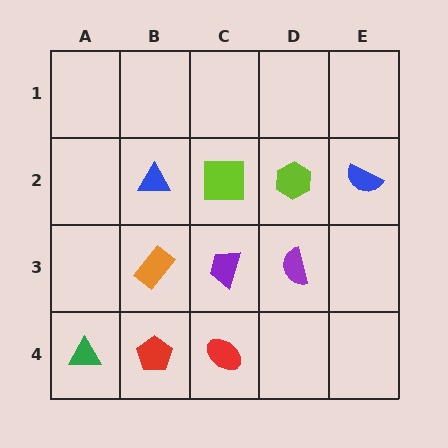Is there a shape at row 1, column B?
No, that cell is empty.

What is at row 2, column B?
A blue triangle.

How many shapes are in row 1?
0 shapes.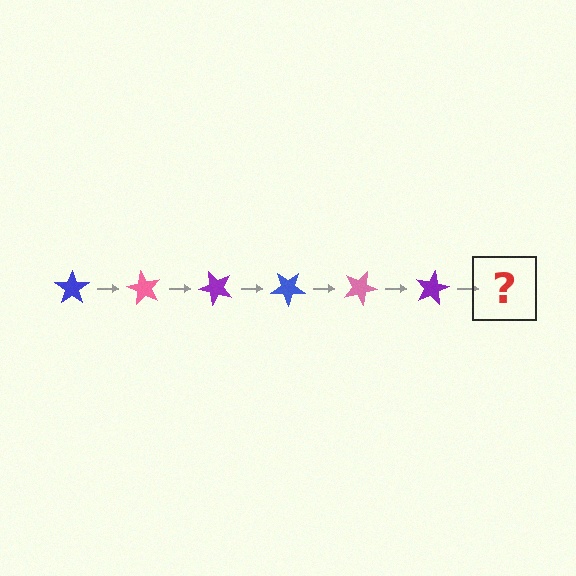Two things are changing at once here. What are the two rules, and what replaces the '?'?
The two rules are that it rotates 60 degrees each step and the color cycles through blue, pink, and purple. The '?' should be a blue star, rotated 360 degrees from the start.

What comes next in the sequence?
The next element should be a blue star, rotated 360 degrees from the start.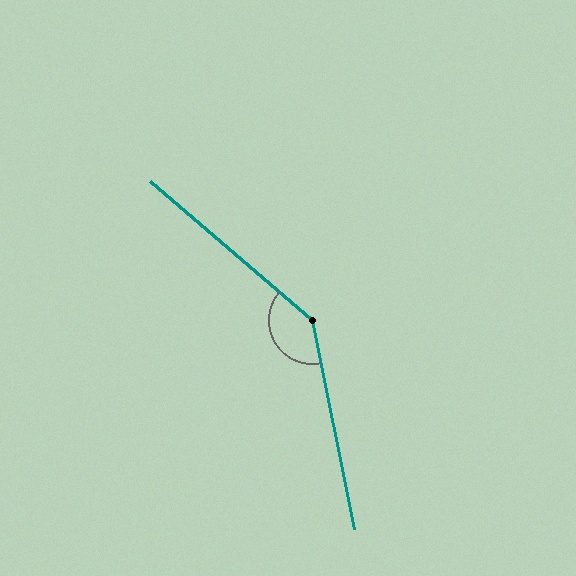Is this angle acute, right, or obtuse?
It is obtuse.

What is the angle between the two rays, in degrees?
Approximately 142 degrees.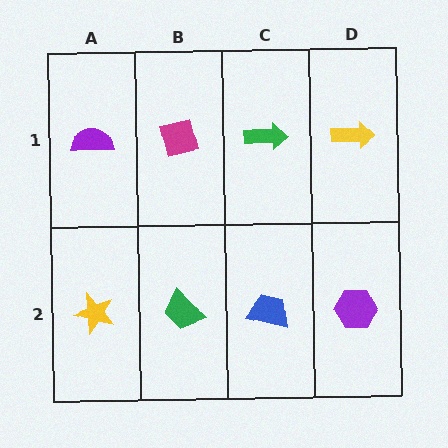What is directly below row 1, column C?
A blue trapezoid.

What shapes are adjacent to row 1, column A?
A yellow star (row 2, column A), a magenta square (row 1, column B).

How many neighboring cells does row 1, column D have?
2.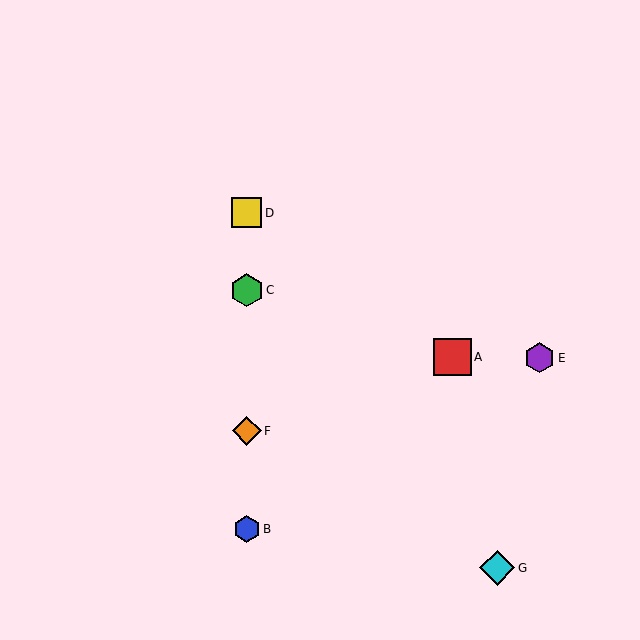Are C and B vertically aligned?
Yes, both are at x≈247.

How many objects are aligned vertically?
4 objects (B, C, D, F) are aligned vertically.